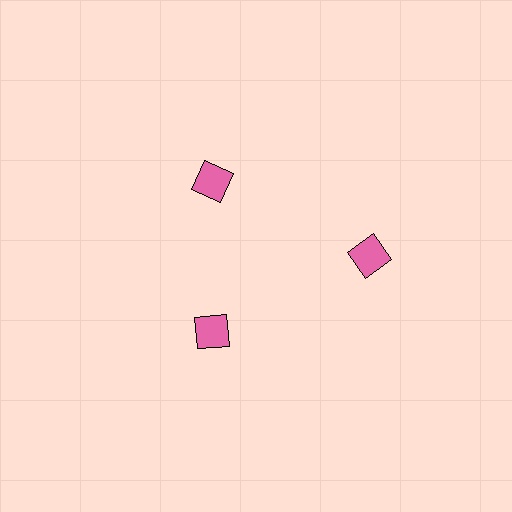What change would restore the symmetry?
The symmetry would be restored by moving it inward, back onto the ring so that all 3 squares sit at equal angles and equal distance from the center.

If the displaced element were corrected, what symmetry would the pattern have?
It would have 3-fold rotational symmetry — the pattern would map onto itself every 120 degrees.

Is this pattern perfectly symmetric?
No. The 3 pink squares are arranged in a ring, but one element near the 3 o'clock position is pushed outward from the center, breaking the 3-fold rotational symmetry.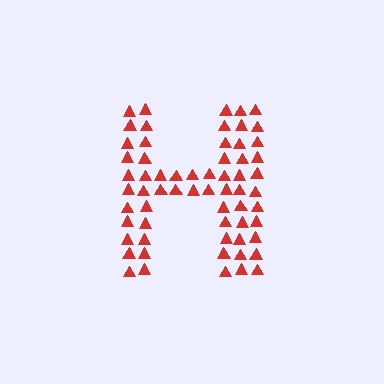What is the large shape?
The large shape is the letter H.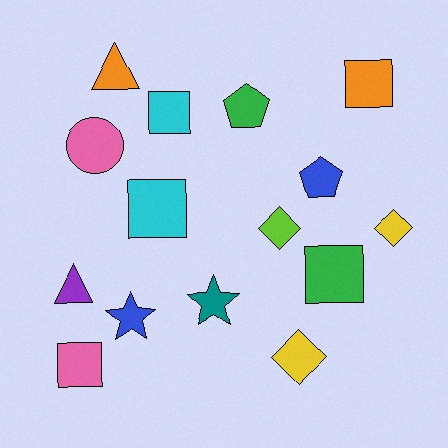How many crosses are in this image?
There are no crosses.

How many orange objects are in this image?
There are 2 orange objects.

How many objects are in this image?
There are 15 objects.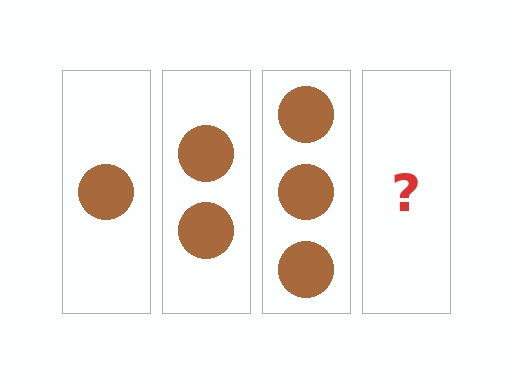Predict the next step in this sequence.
The next step is 4 circles.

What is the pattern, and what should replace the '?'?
The pattern is that each step adds one more circle. The '?' should be 4 circles.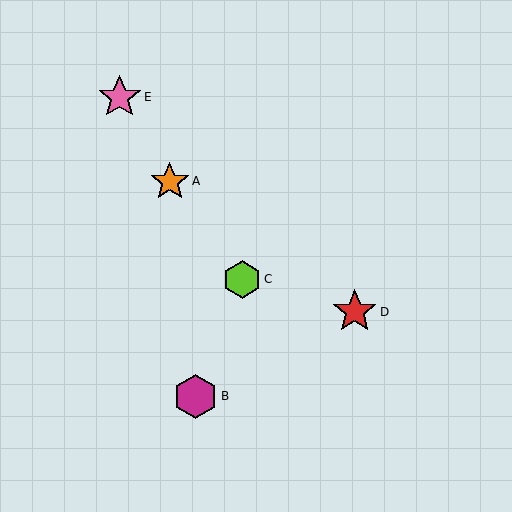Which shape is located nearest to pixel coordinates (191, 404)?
The magenta hexagon (labeled B) at (196, 396) is nearest to that location.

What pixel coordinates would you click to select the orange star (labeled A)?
Click at (170, 181) to select the orange star A.